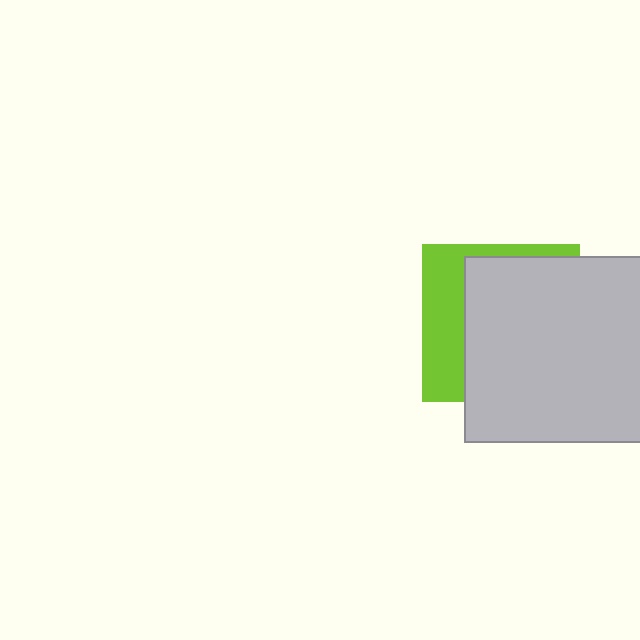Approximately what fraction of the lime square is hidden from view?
Roughly 68% of the lime square is hidden behind the light gray square.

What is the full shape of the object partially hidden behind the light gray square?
The partially hidden object is a lime square.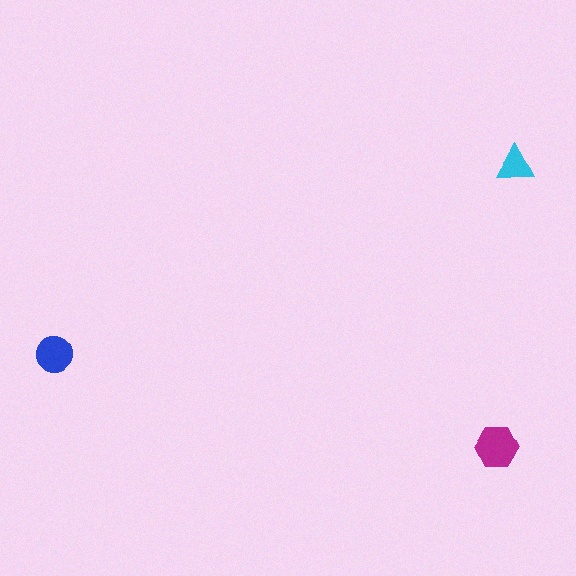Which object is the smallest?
The cyan triangle.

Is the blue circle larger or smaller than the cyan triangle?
Larger.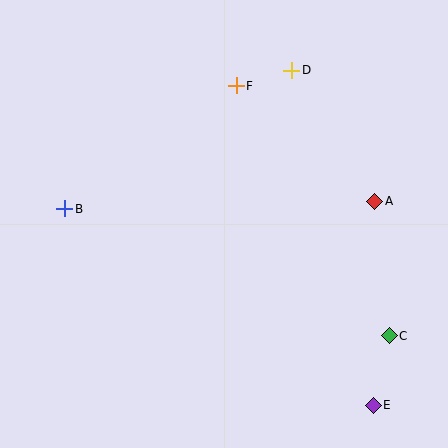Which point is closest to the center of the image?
Point F at (236, 86) is closest to the center.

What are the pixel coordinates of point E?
Point E is at (373, 405).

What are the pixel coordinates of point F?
Point F is at (236, 86).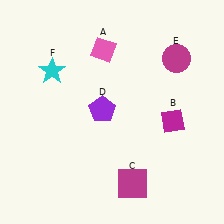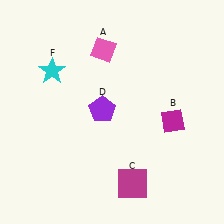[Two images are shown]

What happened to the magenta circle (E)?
The magenta circle (E) was removed in Image 2. It was in the top-right area of Image 1.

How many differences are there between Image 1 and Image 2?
There is 1 difference between the two images.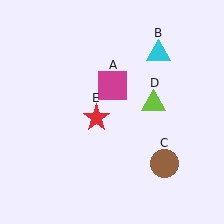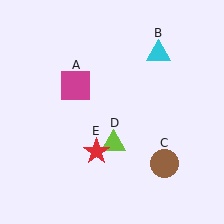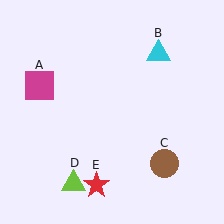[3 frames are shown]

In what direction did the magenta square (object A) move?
The magenta square (object A) moved left.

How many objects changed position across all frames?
3 objects changed position: magenta square (object A), lime triangle (object D), red star (object E).